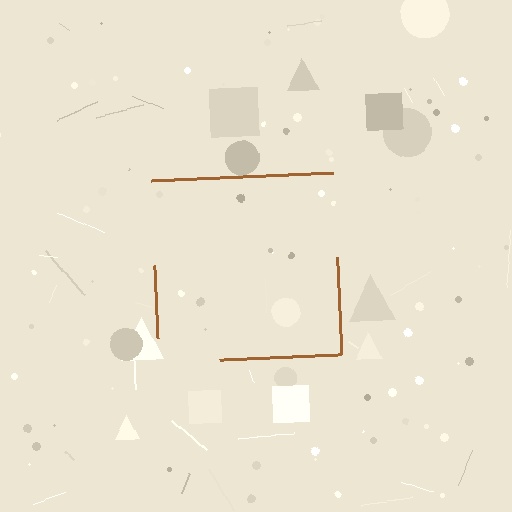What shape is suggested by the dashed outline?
The dashed outline suggests a square.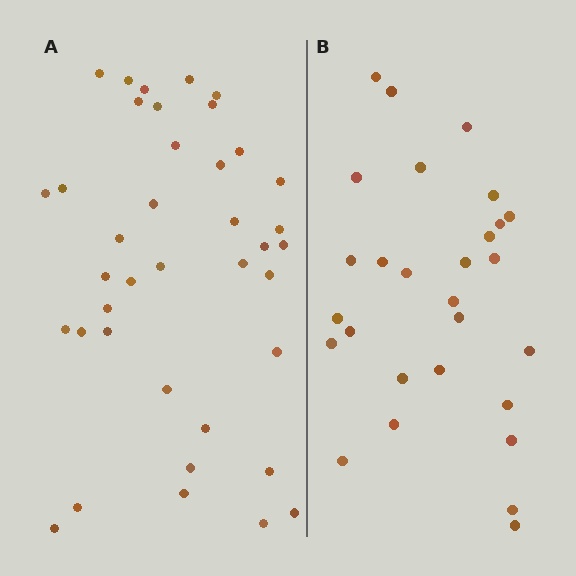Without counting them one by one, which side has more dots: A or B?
Region A (the left region) has more dots.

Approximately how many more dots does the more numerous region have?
Region A has roughly 12 or so more dots than region B.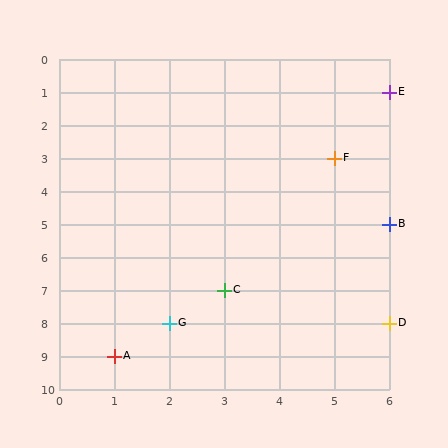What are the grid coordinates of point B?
Point B is at grid coordinates (6, 5).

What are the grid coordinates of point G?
Point G is at grid coordinates (2, 8).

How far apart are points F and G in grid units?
Points F and G are 3 columns and 5 rows apart (about 5.8 grid units diagonally).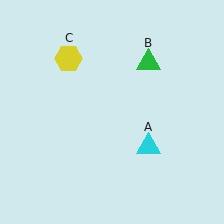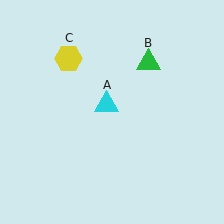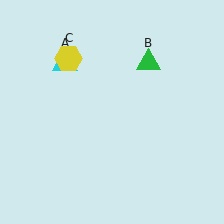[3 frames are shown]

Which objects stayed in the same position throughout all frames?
Green triangle (object B) and yellow hexagon (object C) remained stationary.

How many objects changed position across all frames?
1 object changed position: cyan triangle (object A).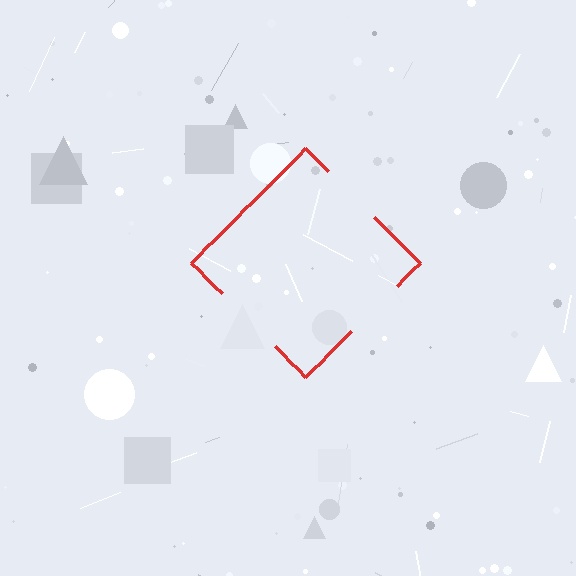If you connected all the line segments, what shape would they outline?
They would outline a diamond.